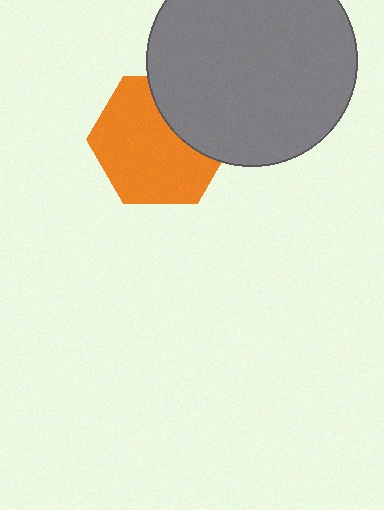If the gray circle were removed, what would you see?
You would see the complete orange hexagon.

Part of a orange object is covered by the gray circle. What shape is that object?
It is a hexagon.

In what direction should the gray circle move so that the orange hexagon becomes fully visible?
The gray circle should move toward the upper-right. That is the shortest direction to clear the overlap and leave the orange hexagon fully visible.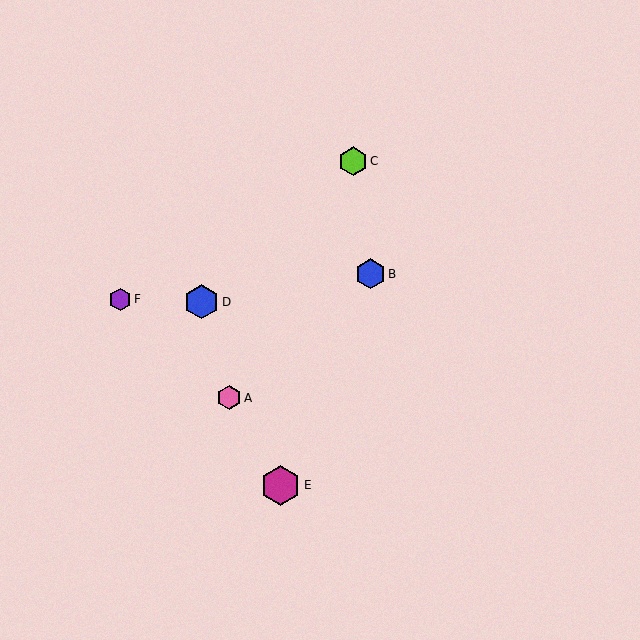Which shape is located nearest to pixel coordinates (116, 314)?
The purple hexagon (labeled F) at (120, 299) is nearest to that location.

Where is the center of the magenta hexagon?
The center of the magenta hexagon is at (281, 485).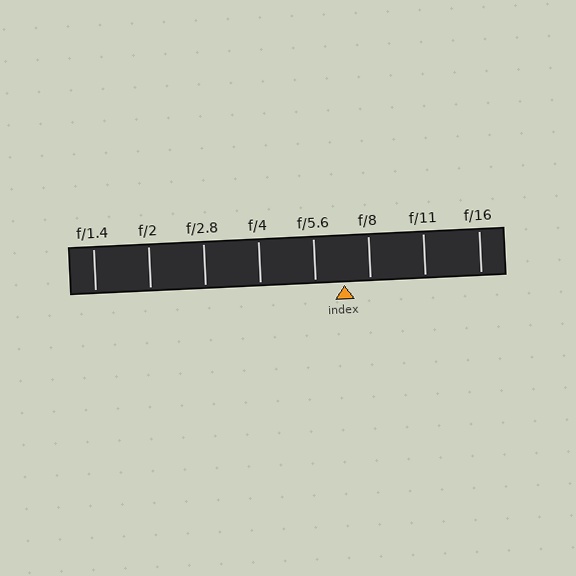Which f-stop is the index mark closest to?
The index mark is closest to f/8.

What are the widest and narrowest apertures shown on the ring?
The widest aperture shown is f/1.4 and the narrowest is f/16.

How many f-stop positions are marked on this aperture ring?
There are 8 f-stop positions marked.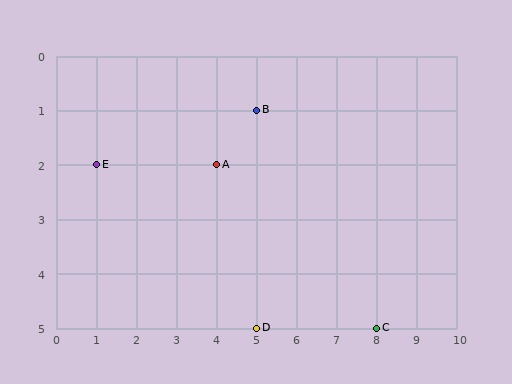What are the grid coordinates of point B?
Point B is at grid coordinates (5, 1).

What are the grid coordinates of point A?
Point A is at grid coordinates (4, 2).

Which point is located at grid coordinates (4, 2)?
Point A is at (4, 2).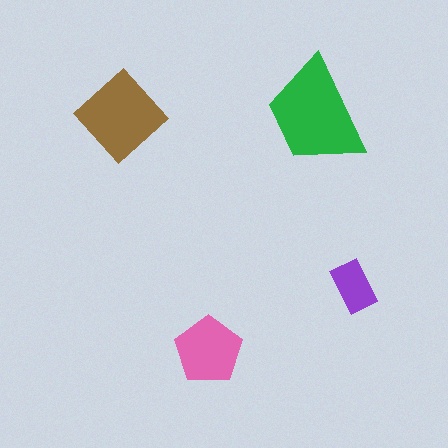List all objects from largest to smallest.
The green trapezoid, the brown diamond, the pink pentagon, the purple rectangle.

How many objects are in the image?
There are 4 objects in the image.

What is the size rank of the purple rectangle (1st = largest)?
4th.